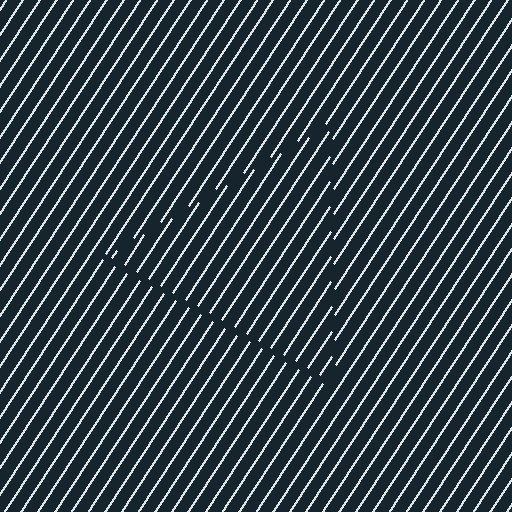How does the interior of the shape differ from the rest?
The interior of the shape contains the same grating, shifted by half a period — the contour is defined by the phase discontinuity where line-ends from the inner and outer gratings abut.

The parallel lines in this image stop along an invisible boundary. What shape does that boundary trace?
An illusory triangle. The interior of the shape contains the same grating, shifted by half a period — the contour is defined by the phase discontinuity where line-ends from the inner and outer gratings abut.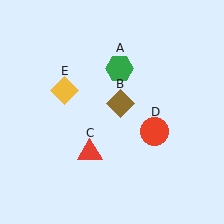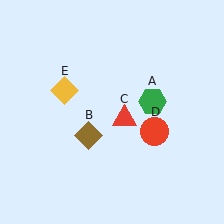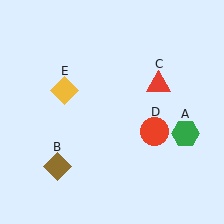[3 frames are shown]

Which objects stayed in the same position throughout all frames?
Red circle (object D) and yellow diamond (object E) remained stationary.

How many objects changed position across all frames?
3 objects changed position: green hexagon (object A), brown diamond (object B), red triangle (object C).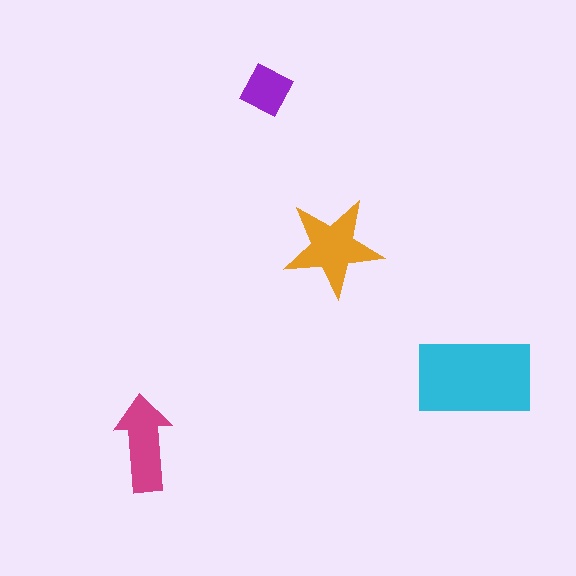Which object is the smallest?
The purple square.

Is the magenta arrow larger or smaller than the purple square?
Larger.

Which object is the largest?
The cyan rectangle.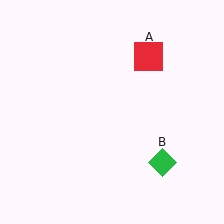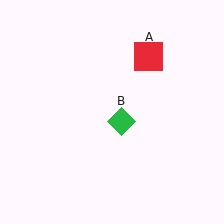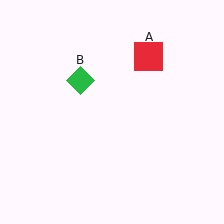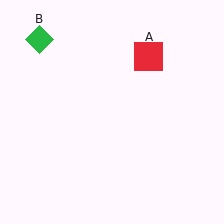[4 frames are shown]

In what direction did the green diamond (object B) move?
The green diamond (object B) moved up and to the left.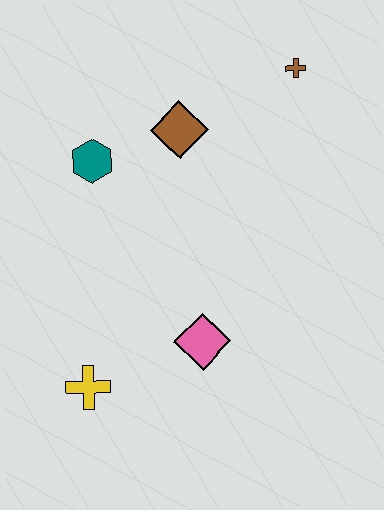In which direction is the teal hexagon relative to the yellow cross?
The teal hexagon is above the yellow cross.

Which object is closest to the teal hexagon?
The brown diamond is closest to the teal hexagon.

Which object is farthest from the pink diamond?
The brown cross is farthest from the pink diamond.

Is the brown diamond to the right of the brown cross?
No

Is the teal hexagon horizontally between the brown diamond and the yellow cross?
Yes